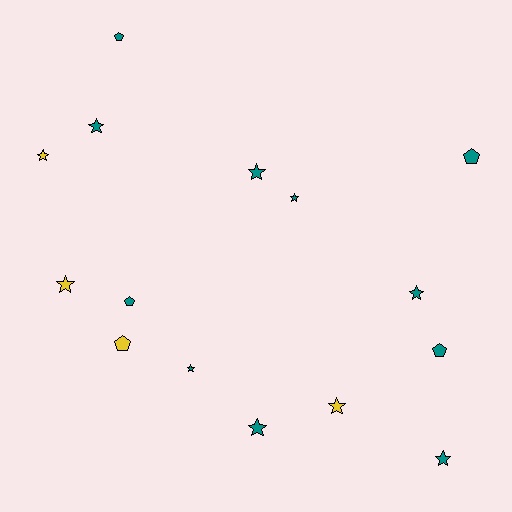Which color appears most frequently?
Teal, with 11 objects.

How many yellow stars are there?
There are 3 yellow stars.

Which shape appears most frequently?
Star, with 10 objects.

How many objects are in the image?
There are 15 objects.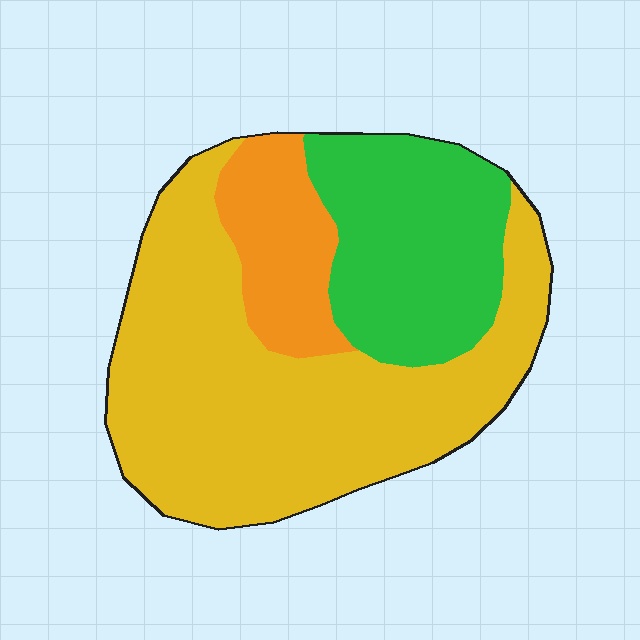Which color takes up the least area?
Orange, at roughly 15%.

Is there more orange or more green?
Green.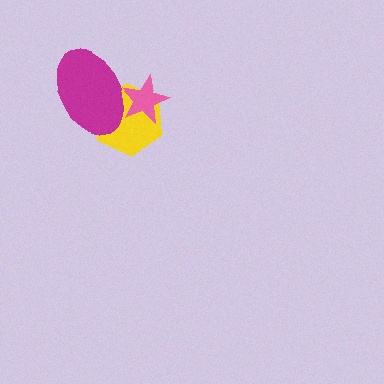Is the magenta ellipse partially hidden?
Yes, it is partially covered by another shape.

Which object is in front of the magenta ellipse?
The pink star is in front of the magenta ellipse.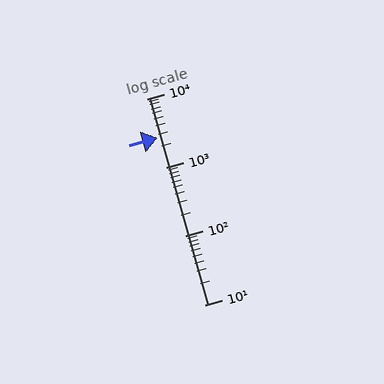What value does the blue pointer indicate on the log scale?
The pointer indicates approximately 2700.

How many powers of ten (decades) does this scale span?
The scale spans 3 decades, from 10 to 10000.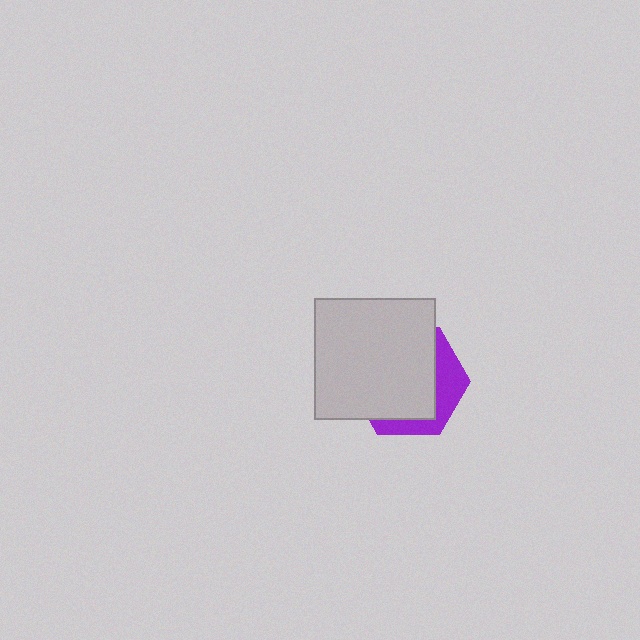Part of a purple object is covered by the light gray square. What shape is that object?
It is a hexagon.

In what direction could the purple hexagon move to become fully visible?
The purple hexagon could move toward the lower-right. That would shift it out from behind the light gray square entirely.